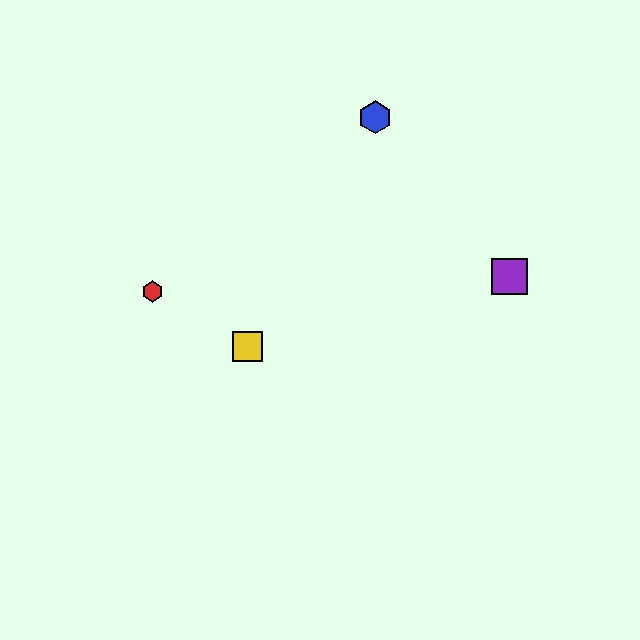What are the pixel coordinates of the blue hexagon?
The blue hexagon is at (375, 117).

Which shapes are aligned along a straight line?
The blue hexagon, the green circle, the yellow square are aligned along a straight line.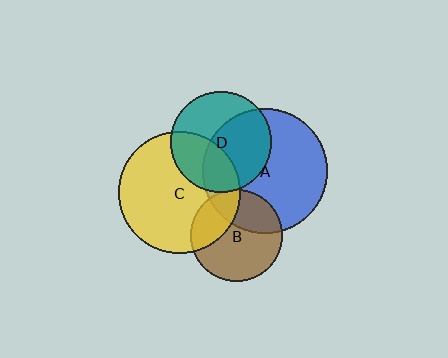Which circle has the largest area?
Circle A (blue).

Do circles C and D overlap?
Yes.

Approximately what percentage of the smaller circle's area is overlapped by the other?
Approximately 35%.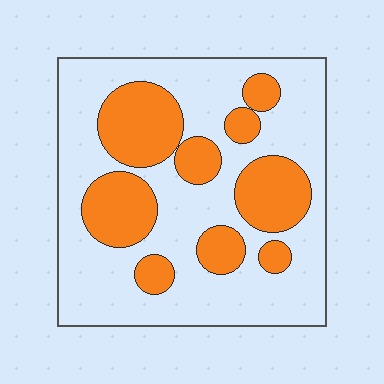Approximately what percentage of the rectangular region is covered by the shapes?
Approximately 30%.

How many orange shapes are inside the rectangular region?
9.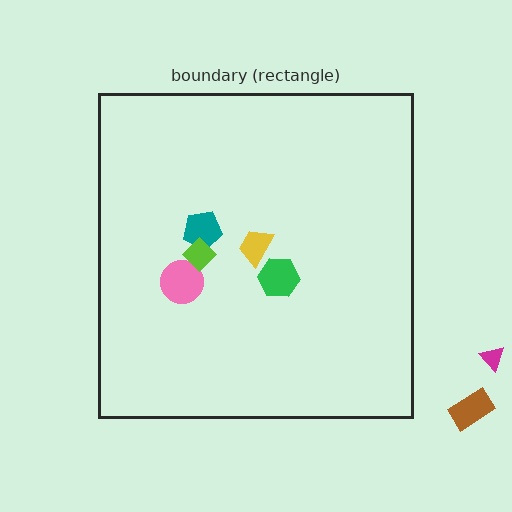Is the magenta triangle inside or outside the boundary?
Outside.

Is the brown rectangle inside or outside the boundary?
Outside.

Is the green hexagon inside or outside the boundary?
Inside.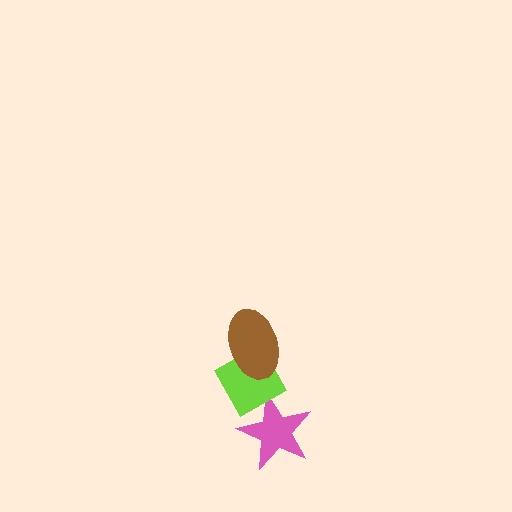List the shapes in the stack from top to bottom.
From top to bottom: the brown ellipse, the lime diamond, the pink star.